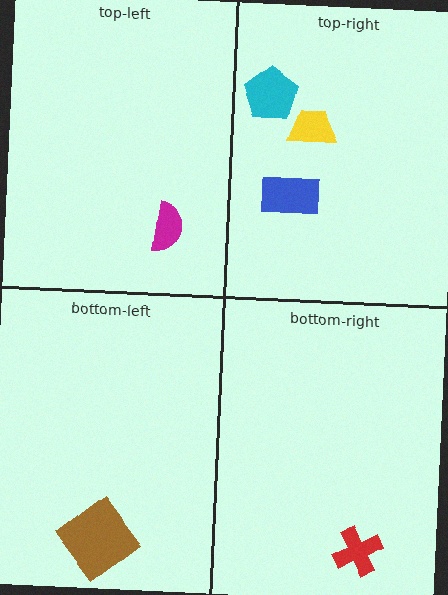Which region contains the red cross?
The bottom-right region.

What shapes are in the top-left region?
The magenta semicircle.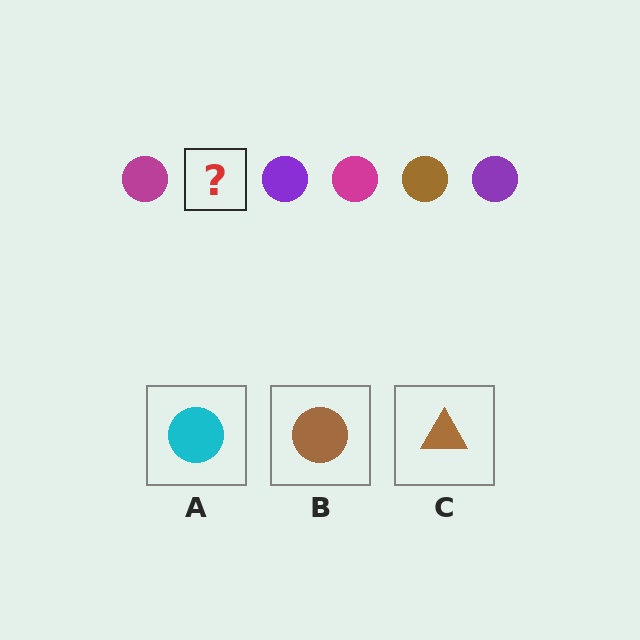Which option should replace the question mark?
Option B.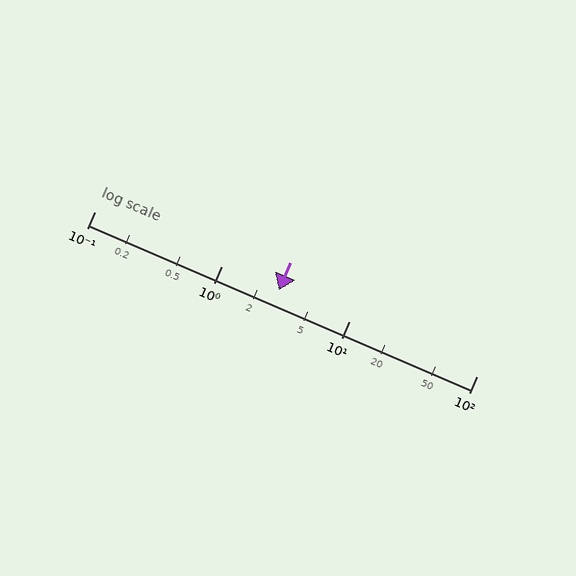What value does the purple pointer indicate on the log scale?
The pointer indicates approximately 2.8.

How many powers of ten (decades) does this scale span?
The scale spans 3 decades, from 0.1 to 100.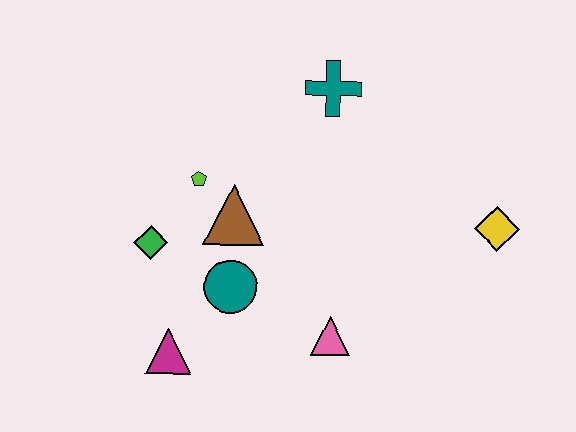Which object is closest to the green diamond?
The lime pentagon is closest to the green diamond.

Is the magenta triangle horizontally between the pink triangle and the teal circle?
No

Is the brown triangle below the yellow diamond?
No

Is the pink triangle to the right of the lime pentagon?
Yes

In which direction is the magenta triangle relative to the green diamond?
The magenta triangle is below the green diamond.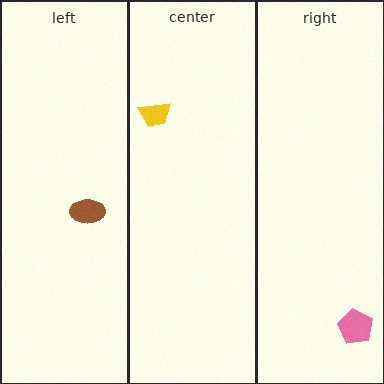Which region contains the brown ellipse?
The left region.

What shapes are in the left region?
The brown ellipse.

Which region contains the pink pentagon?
The right region.